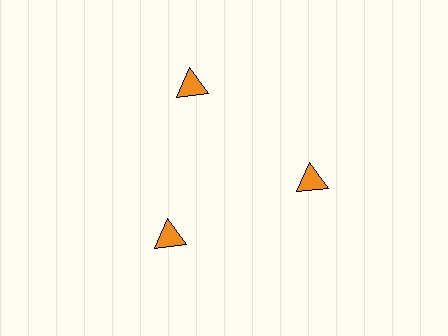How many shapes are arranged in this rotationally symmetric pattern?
There are 3 shapes, arranged in 3 groups of 1.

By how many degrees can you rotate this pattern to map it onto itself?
The pattern maps onto itself every 120 degrees of rotation.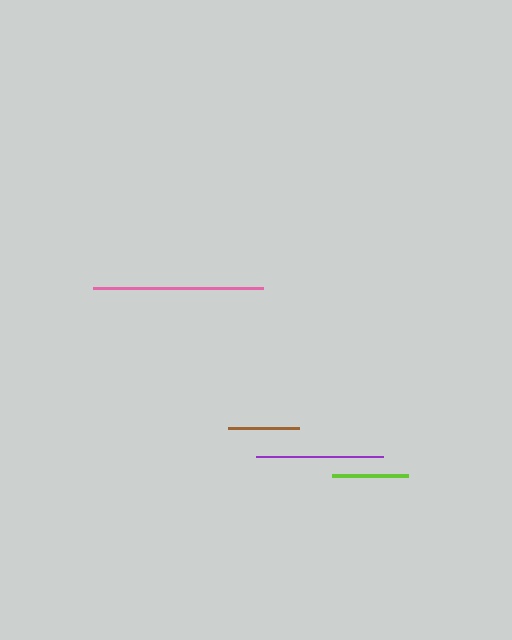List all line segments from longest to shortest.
From longest to shortest: pink, purple, lime, brown.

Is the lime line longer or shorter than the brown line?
The lime line is longer than the brown line.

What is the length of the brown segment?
The brown segment is approximately 71 pixels long.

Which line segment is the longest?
The pink line is the longest at approximately 170 pixels.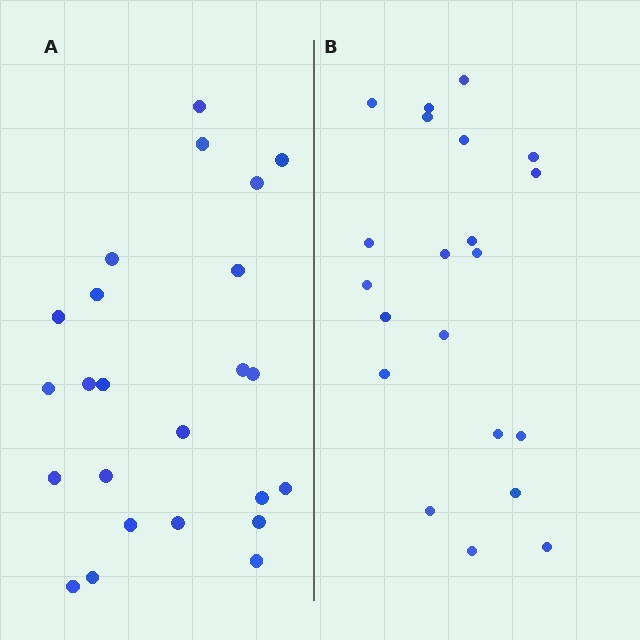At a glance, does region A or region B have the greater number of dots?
Region A (the left region) has more dots.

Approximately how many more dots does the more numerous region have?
Region A has just a few more — roughly 2 or 3 more dots than region B.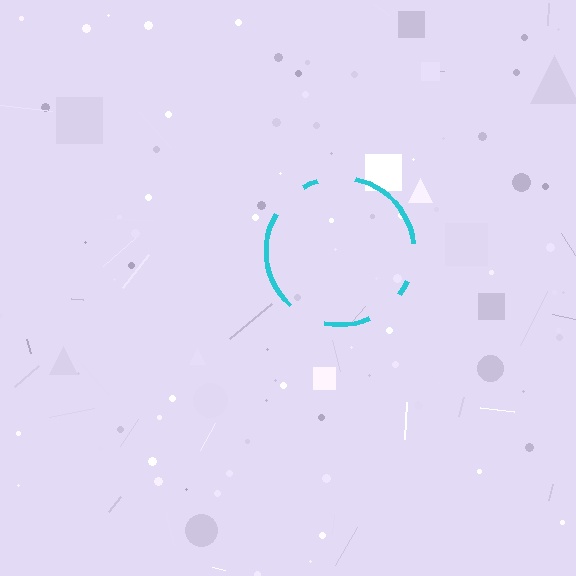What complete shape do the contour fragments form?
The contour fragments form a circle.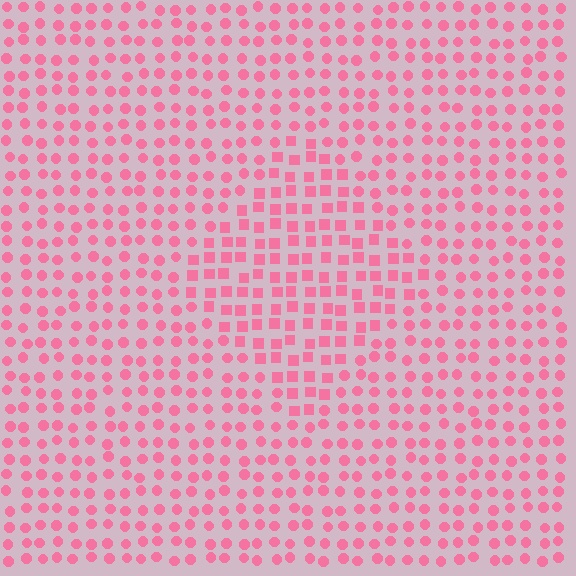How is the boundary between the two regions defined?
The boundary is defined by a change in element shape: squares inside vs. circles outside. All elements share the same color and spacing.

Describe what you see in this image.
The image is filled with small pink elements arranged in a uniform grid. A diamond-shaped region contains squares, while the surrounding area contains circles. The boundary is defined purely by the change in element shape.